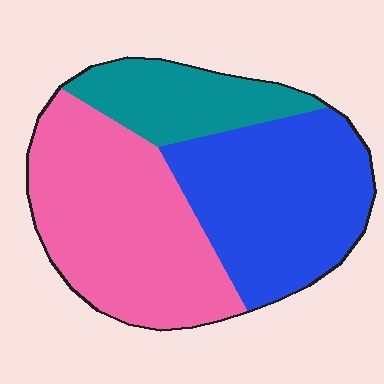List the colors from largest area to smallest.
From largest to smallest: pink, blue, teal.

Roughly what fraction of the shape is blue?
Blue covers 38% of the shape.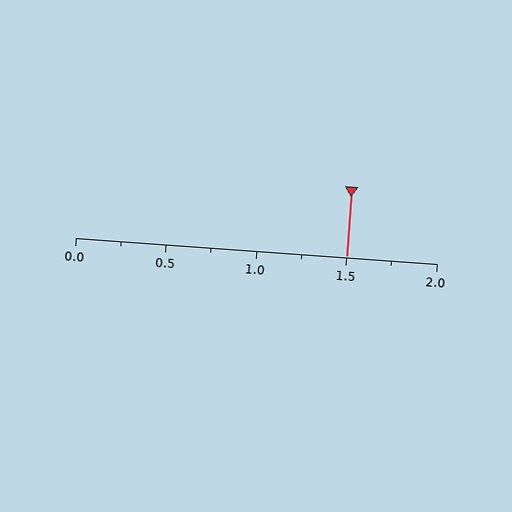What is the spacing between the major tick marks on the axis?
The major ticks are spaced 0.5 apart.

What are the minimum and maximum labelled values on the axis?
The axis runs from 0.0 to 2.0.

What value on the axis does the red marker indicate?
The marker indicates approximately 1.5.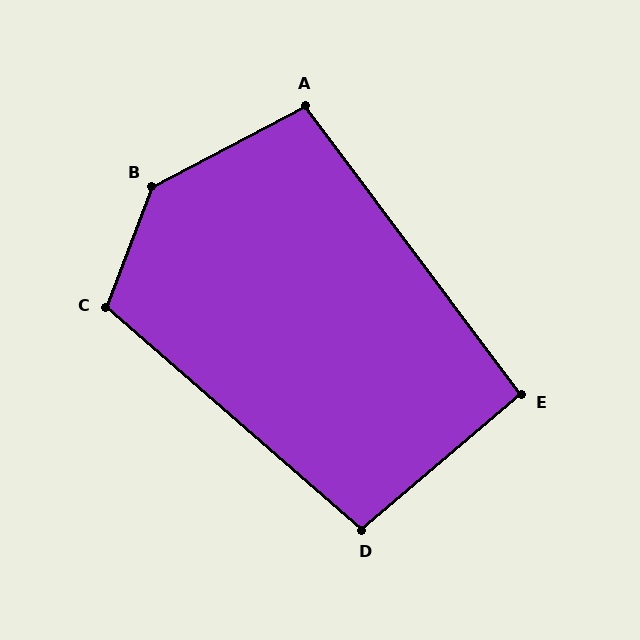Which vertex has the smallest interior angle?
E, at approximately 94 degrees.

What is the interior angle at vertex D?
Approximately 98 degrees (obtuse).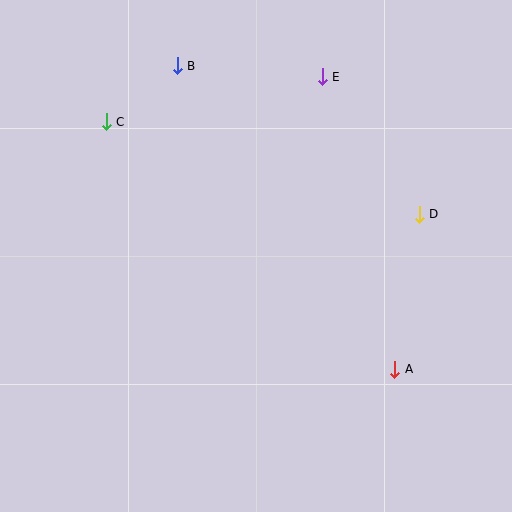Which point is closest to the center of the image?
Point D at (419, 214) is closest to the center.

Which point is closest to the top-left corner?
Point C is closest to the top-left corner.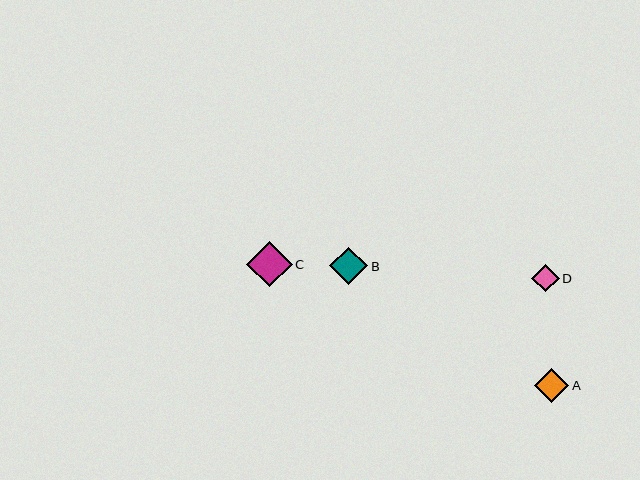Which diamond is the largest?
Diamond C is the largest with a size of approximately 46 pixels.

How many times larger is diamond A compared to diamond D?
Diamond A is approximately 1.3 times the size of diamond D.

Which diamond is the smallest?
Diamond D is the smallest with a size of approximately 27 pixels.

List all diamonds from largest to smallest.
From largest to smallest: C, B, A, D.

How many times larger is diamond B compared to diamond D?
Diamond B is approximately 1.4 times the size of diamond D.